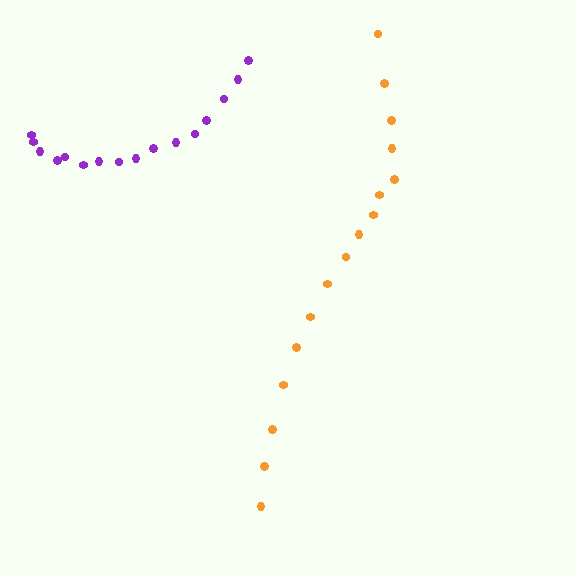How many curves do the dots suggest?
There are 2 distinct paths.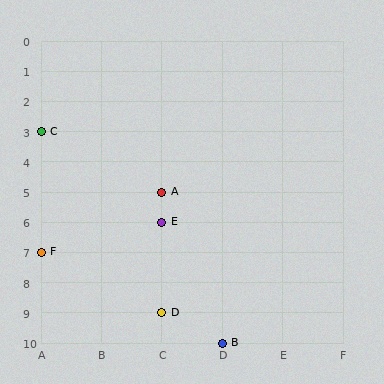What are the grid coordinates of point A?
Point A is at grid coordinates (C, 5).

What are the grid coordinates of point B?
Point B is at grid coordinates (D, 10).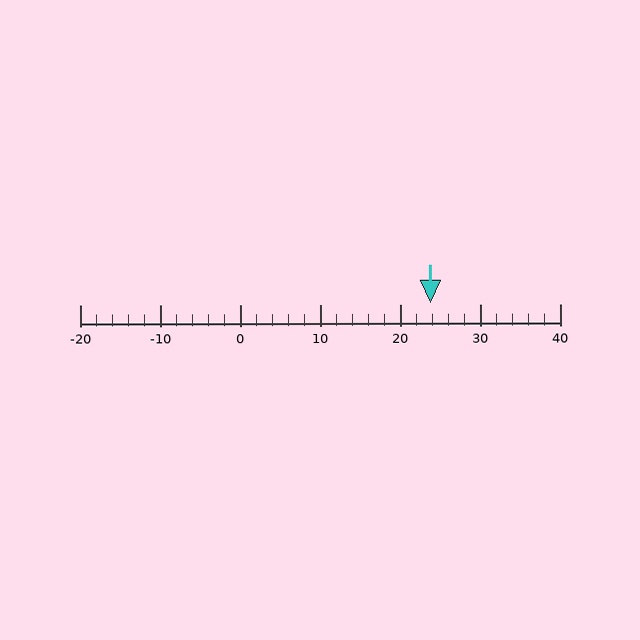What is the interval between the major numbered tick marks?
The major tick marks are spaced 10 units apart.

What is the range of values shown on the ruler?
The ruler shows values from -20 to 40.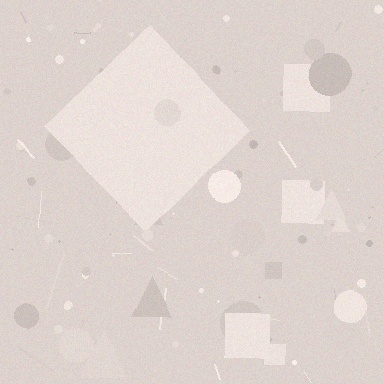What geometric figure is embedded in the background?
A diamond is embedded in the background.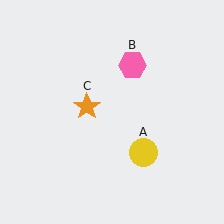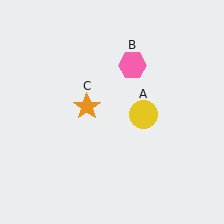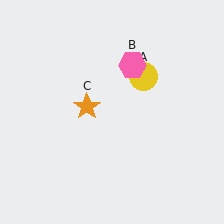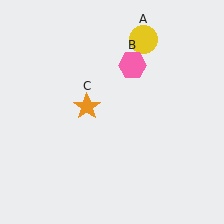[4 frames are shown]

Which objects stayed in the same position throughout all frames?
Pink hexagon (object B) and orange star (object C) remained stationary.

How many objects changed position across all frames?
1 object changed position: yellow circle (object A).